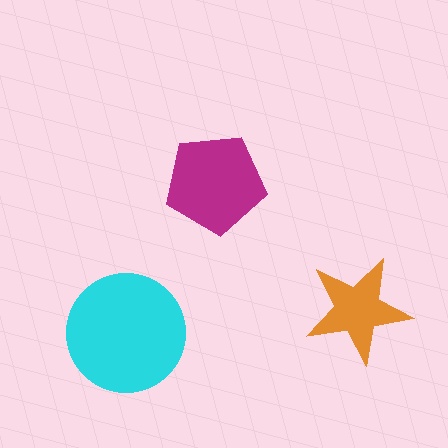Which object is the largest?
The cyan circle.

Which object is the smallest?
The orange star.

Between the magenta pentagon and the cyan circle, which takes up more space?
The cyan circle.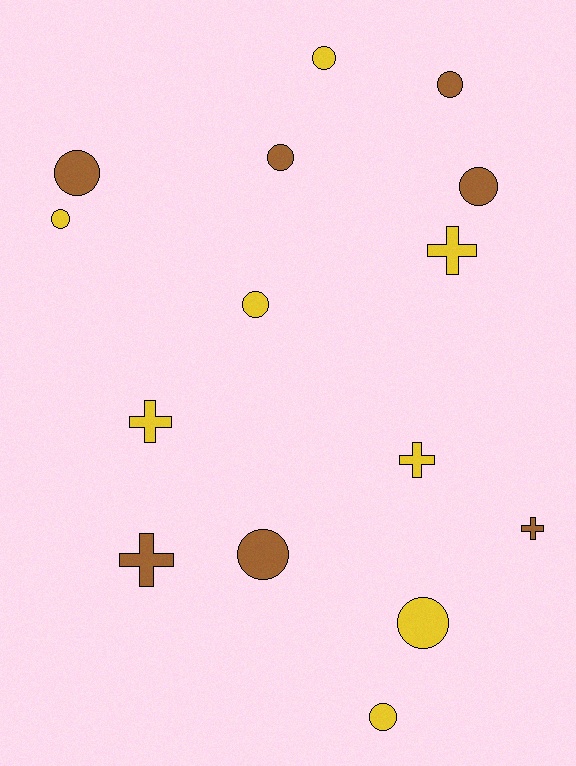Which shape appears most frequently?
Circle, with 10 objects.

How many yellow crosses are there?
There are 3 yellow crosses.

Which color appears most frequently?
Yellow, with 8 objects.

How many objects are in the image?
There are 15 objects.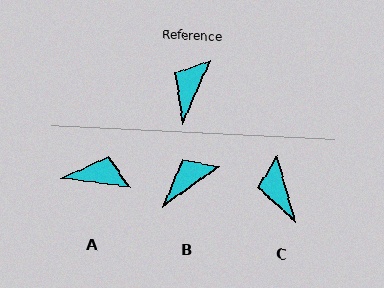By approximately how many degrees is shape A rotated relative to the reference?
Approximately 75 degrees clockwise.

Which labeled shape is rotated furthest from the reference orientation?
A, about 75 degrees away.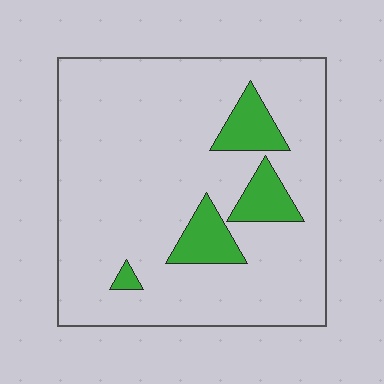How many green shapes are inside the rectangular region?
4.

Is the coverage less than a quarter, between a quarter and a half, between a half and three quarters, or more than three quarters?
Less than a quarter.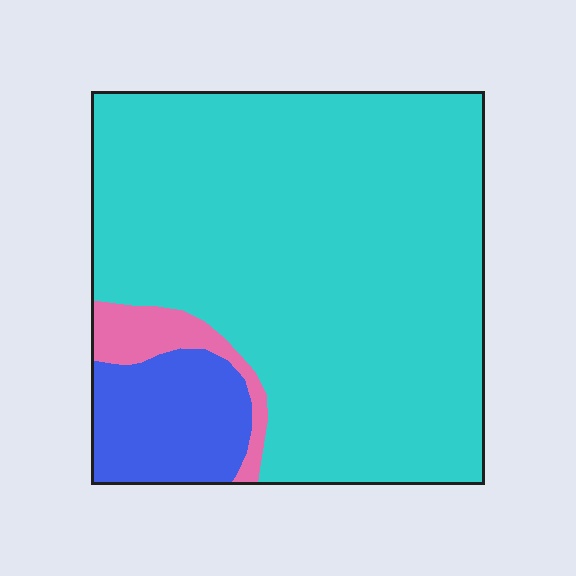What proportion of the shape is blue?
Blue takes up less than a sixth of the shape.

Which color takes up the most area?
Cyan, at roughly 80%.